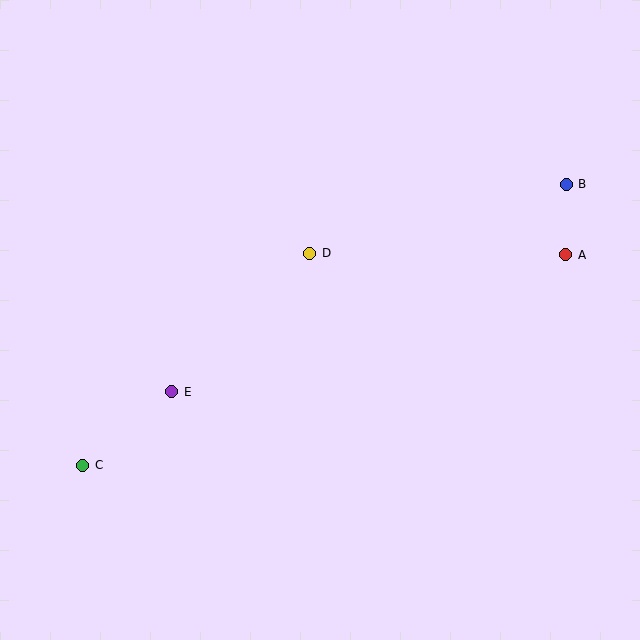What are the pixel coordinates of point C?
Point C is at (83, 465).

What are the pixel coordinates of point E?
Point E is at (172, 392).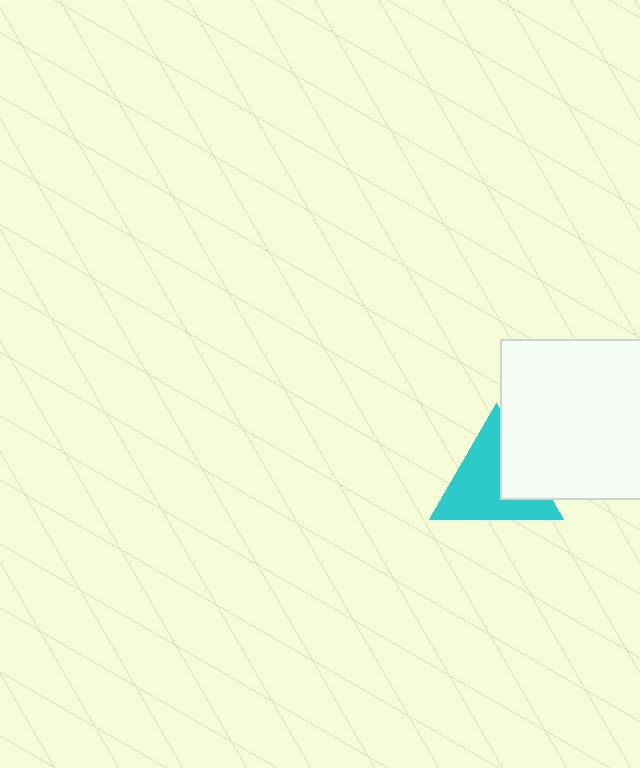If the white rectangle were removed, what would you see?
You would see the complete cyan triangle.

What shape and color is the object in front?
The object in front is a white rectangle.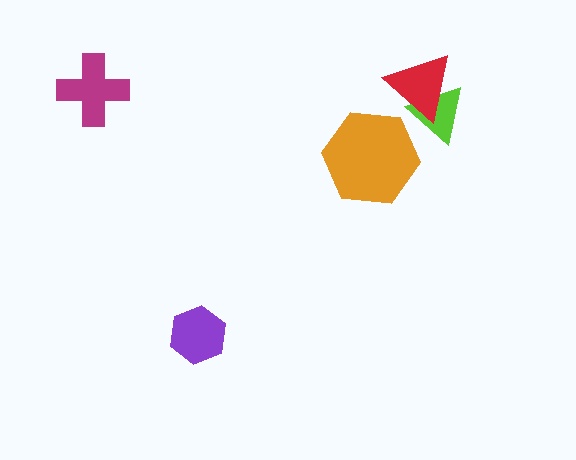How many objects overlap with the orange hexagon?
0 objects overlap with the orange hexagon.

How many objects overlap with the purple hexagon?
0 objects overlap with the purple hexagon.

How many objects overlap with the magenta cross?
0 objects overlap with the magenta cross.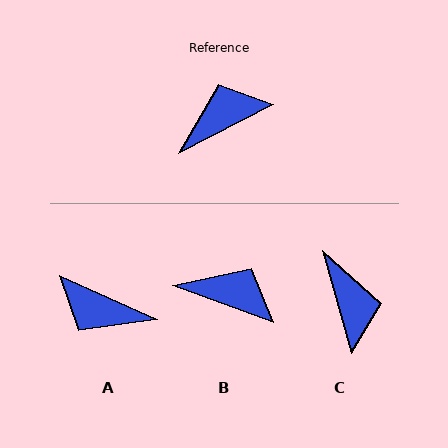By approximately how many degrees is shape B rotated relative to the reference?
Approximately 48 degrees clockwise.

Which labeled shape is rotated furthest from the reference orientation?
A, about 128 degrees away.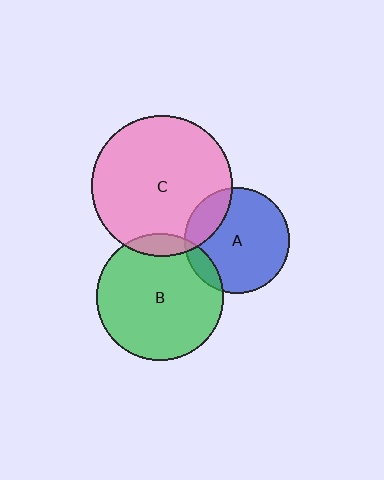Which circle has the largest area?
Circle C (pink).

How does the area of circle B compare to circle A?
Approximately 1.5 times.